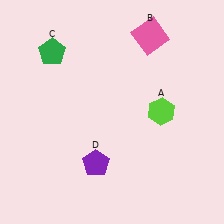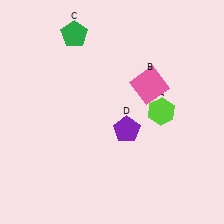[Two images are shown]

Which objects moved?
The objects that moved are: the pink square (B), the green pentagon (C), the purple pentagon (D).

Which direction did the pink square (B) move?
The pink square (B) moved down.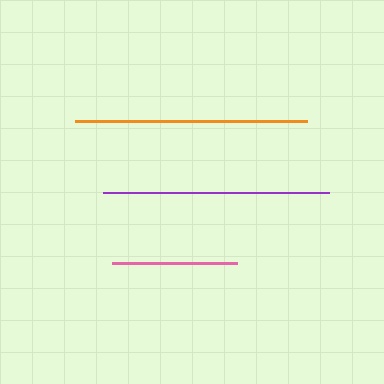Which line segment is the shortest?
The pink line is the shortest at approximately 125 pixels.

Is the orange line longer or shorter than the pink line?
The orange line is longer than the pink line.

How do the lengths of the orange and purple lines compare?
The orange and purple lines are approximately the same length.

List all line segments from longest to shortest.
From longest to shortest: orange, purple, pink.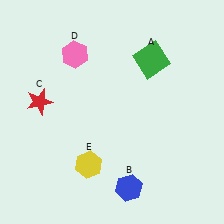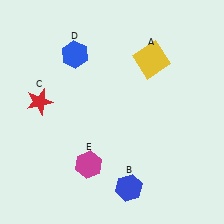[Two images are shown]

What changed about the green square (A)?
In Image 1, A is green. In Image 2, it changed to yellow.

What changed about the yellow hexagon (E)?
In Image 1, E is yellow. In Image 2, it changed to magenta.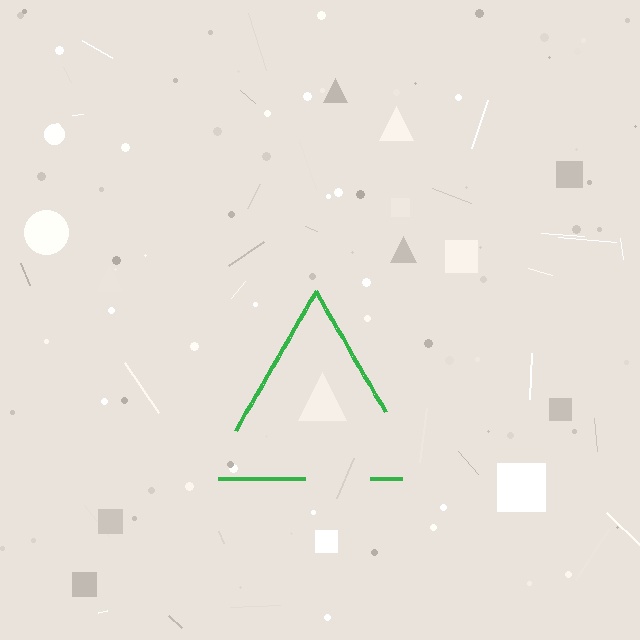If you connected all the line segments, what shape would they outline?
They would outline a triangle.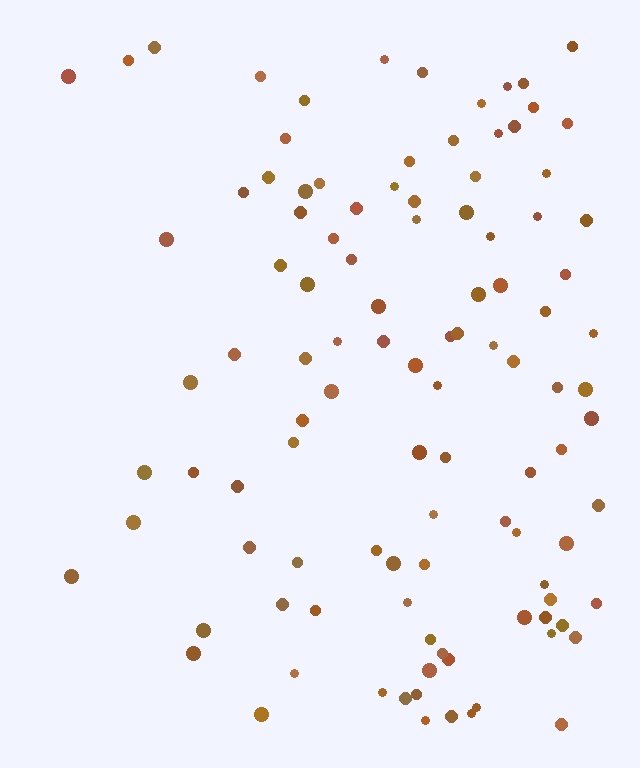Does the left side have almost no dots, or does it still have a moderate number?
Still a moderate number, just noticeably fewer than the right.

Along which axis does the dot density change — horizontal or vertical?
Horizontal.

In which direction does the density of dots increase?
From left to right, with the right side densest.